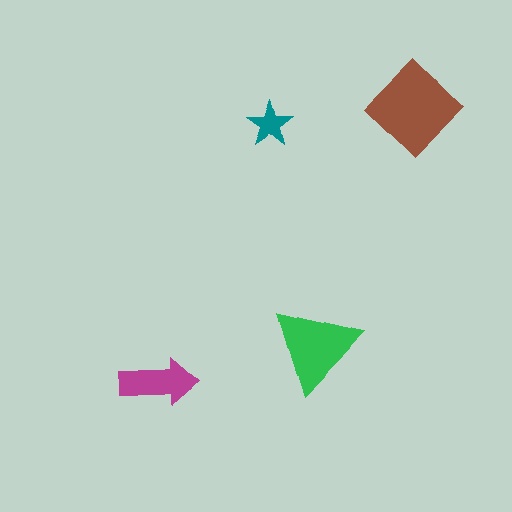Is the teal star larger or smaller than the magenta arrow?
Smaller.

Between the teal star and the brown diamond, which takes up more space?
The brown diamond.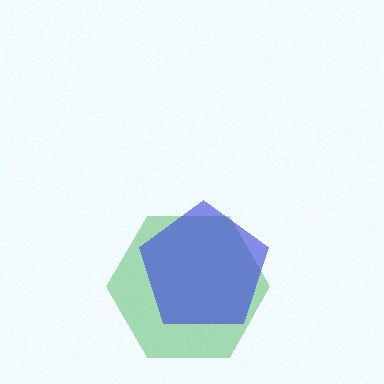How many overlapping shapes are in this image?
There are 2 overlapping shapes in the image.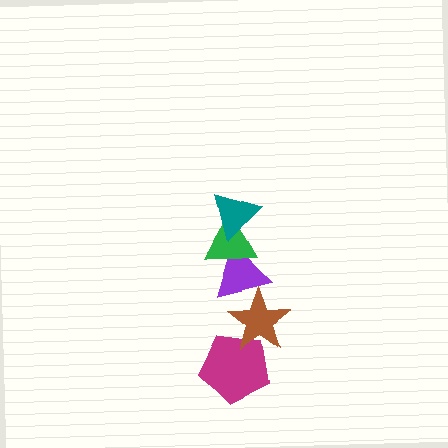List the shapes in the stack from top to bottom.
From top to bottom: the teal triangle, the green triangle, the purple triangle, the brown star, the magenta pentagon.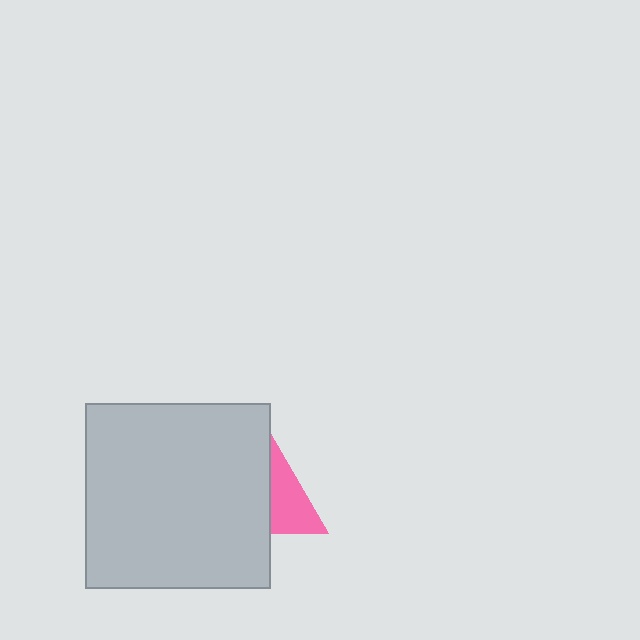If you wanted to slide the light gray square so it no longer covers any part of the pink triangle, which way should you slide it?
Slide it left — that is the most direct way to separate the two shapes.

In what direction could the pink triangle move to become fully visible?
The pink triangle could move right. That would shift it out from behind the light gray square entirely.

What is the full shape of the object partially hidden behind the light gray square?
The partially hidden object is a pink triangle.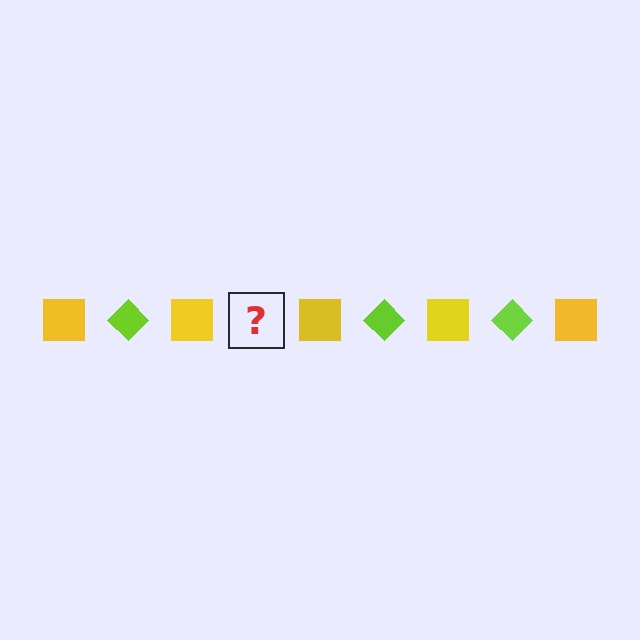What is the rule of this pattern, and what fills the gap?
The rule is that the pattern alternates between yellow square and lime diamond. The gap should be filled with a lime diamond.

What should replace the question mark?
The question mark should be replaced with a lime diamond.